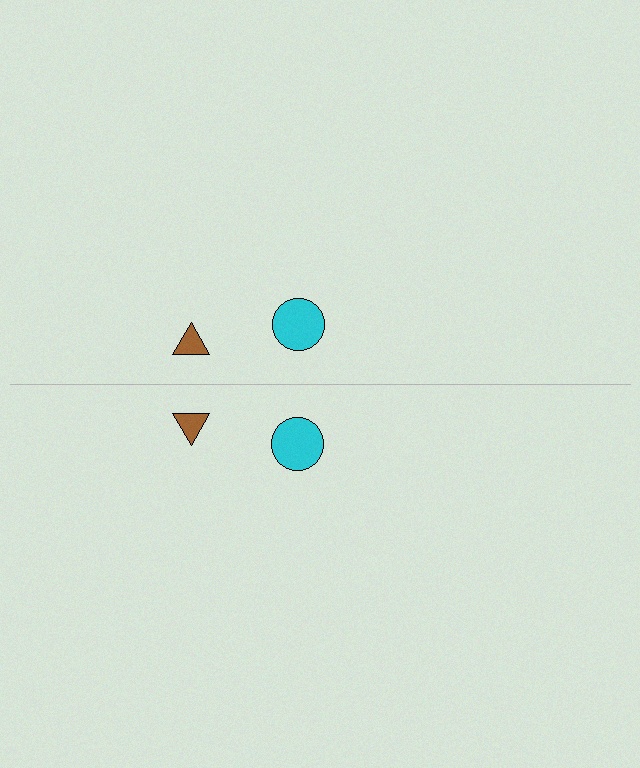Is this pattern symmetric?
Yes, this pattern has bilateral (reflection) symmetry.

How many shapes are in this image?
There are 4 shapes in this image.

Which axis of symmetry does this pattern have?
The pattern has a horizontal axis of symmetry running through the center of the image.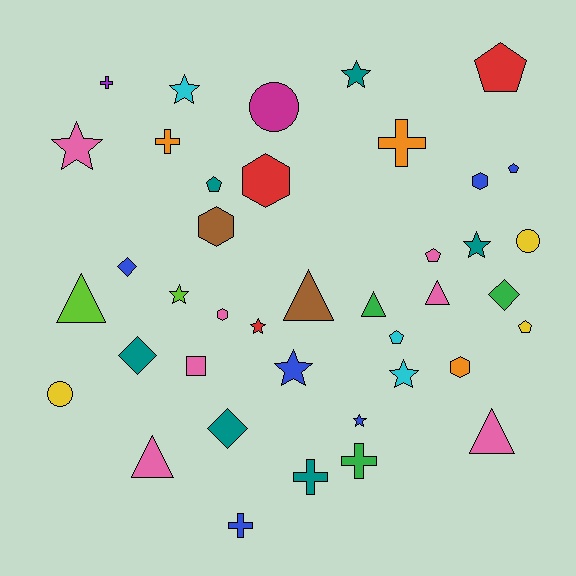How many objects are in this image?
There are 40 objects.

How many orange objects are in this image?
There are 3 orange objects.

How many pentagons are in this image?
There are 6 pentagons.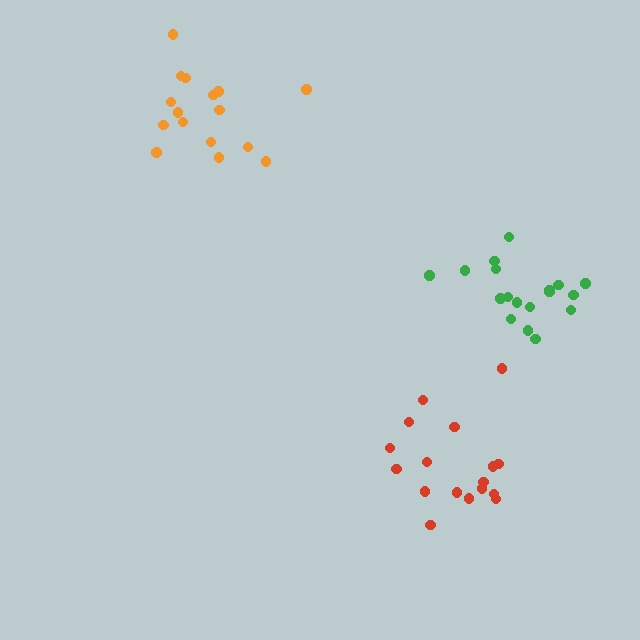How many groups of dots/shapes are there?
There are 3 groups.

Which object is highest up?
The orange cluster is topmost.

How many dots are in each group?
Group 1: 18 dots, Group 2: 16 dots, Group 3: 17 dots (51 total).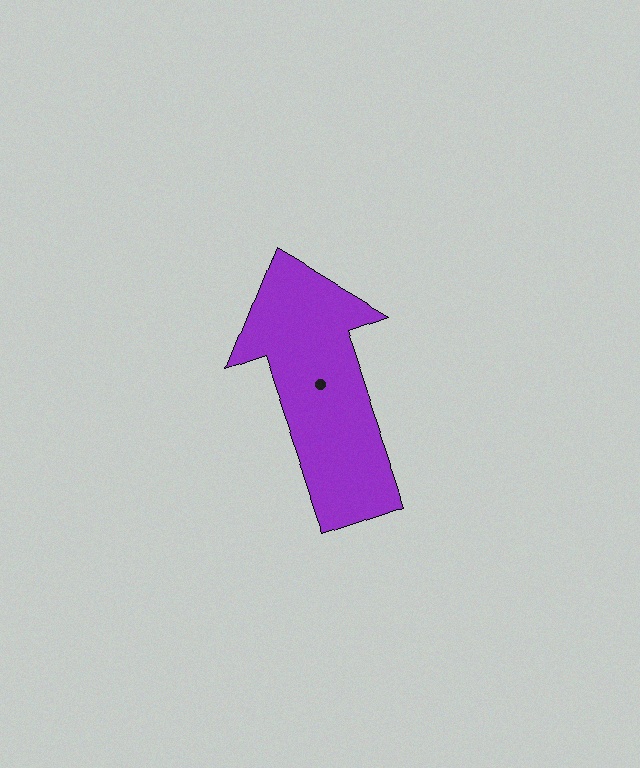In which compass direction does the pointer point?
North.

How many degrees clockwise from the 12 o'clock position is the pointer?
Approximately 341 degrees.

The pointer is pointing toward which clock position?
Roughly 11 o'clock.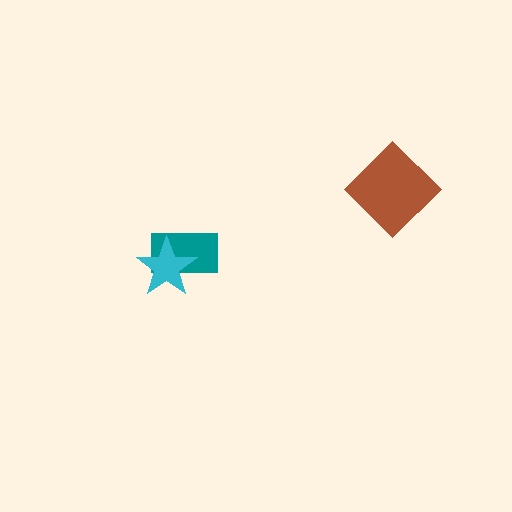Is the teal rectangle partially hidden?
Yes, it is partially covered by another shape.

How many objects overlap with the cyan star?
1 object overlaps with the cyan star.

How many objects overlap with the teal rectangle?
1 object overlaps with the teal rectangle.